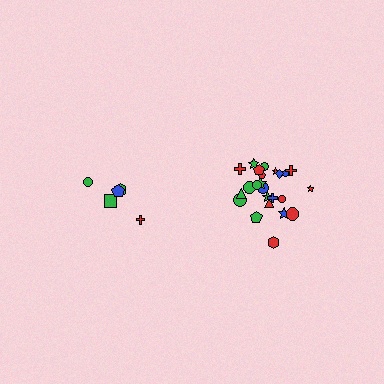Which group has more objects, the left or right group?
The right group.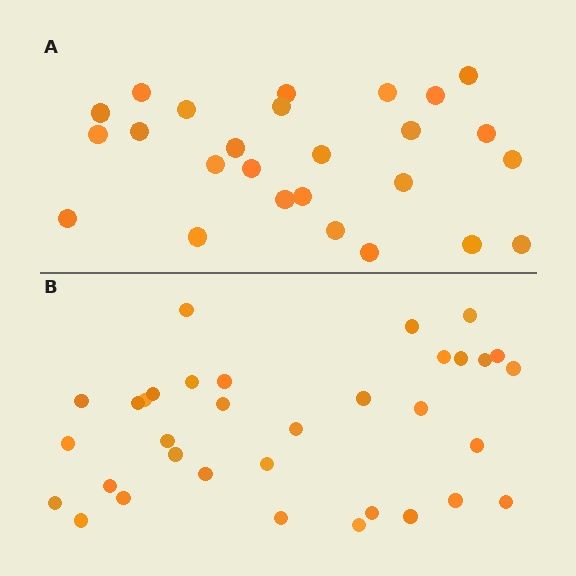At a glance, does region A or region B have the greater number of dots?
Region B (the bottom region) has more dots.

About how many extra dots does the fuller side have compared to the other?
Region B has roughly 8 or so more dots than region A.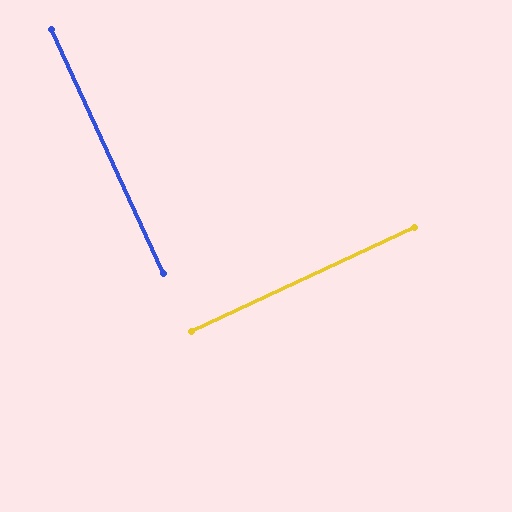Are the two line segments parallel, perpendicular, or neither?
Perpendicular — they meet at approximately 90°.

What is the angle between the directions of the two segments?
Approximately 90 degrees.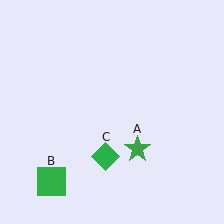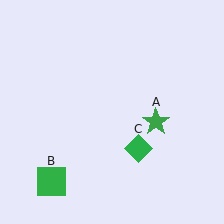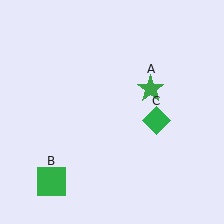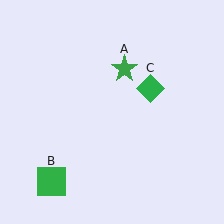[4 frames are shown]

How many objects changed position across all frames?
2 objects changed position: green star (object A), green diamond (object C).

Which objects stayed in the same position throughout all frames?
Green square (object B) remained stationary.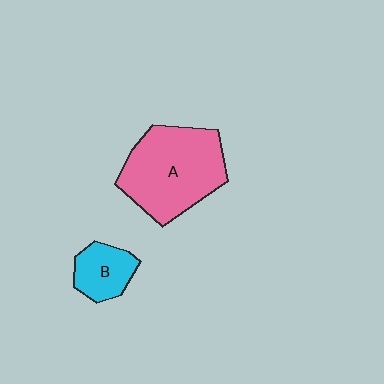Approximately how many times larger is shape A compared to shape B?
Approximately 2.6 times.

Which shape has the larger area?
Shape A (pink).